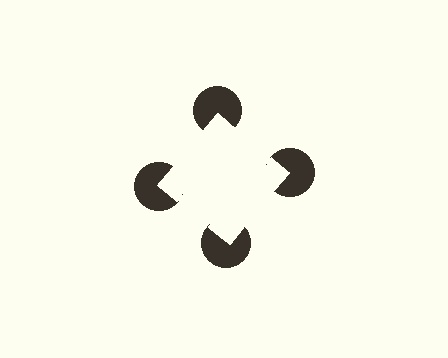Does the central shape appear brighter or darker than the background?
It typically appears slightly brighter than the background, even though no actual brightness change is drawn.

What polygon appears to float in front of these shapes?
An illusory square — its edges are inferred from the aligned wedge cuts in the pac-man discs, not physically drawn.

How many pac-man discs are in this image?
There are 4 — one at each vertex of the illusory square.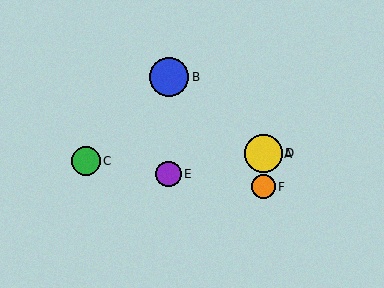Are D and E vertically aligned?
No, D is at x≈263 and E is at x≈169.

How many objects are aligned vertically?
3 objects (A, D, F) are aligned vertically.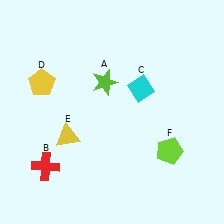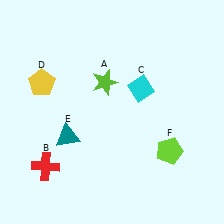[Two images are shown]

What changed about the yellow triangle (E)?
In Image 1, E is yellow. In Image 2, it changed to teal.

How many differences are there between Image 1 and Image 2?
There is 1 difference between the two images.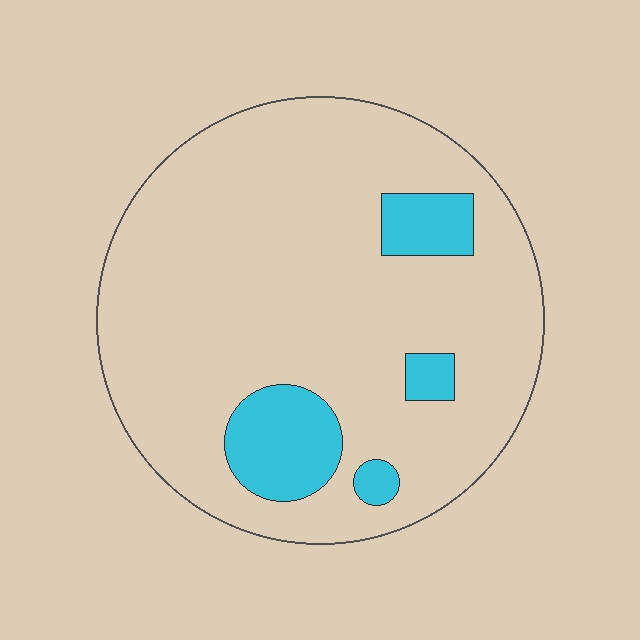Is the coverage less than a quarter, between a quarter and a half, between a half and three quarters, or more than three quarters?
Less than a quarter.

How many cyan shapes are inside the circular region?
4.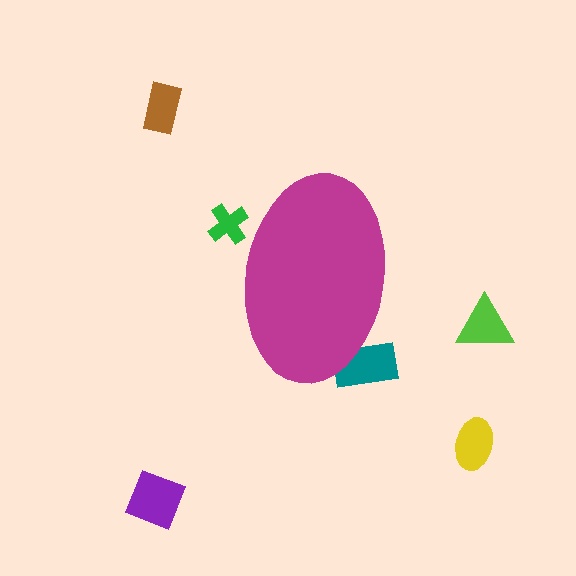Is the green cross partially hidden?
Yes, the green cross is partially hidden behind the magenta ellipse.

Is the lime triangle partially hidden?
No, the lime triangle is fully visible.